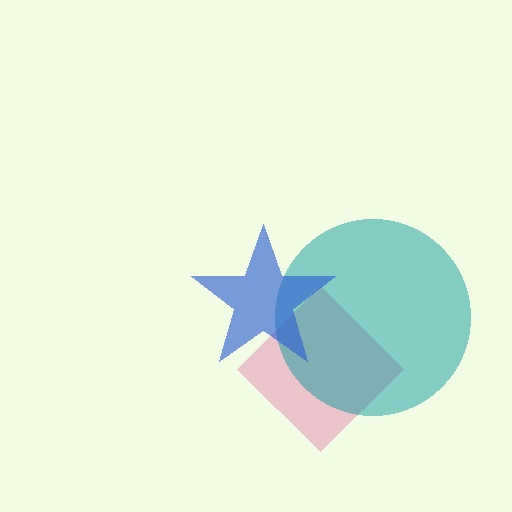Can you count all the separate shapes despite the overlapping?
Yes, there are 3 separate shapes.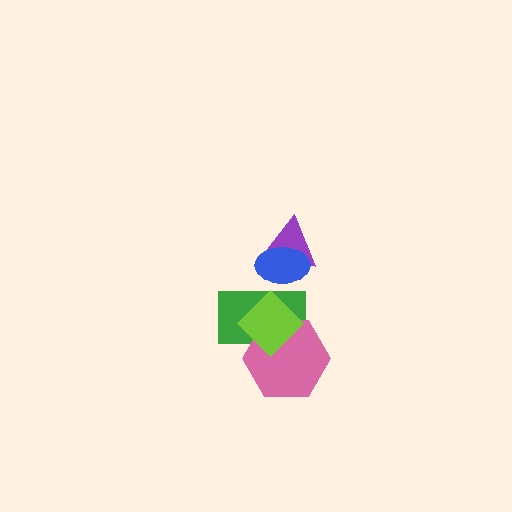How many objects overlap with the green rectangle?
3 objects overlap with the green rectangle.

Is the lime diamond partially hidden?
No, no other shape covers it.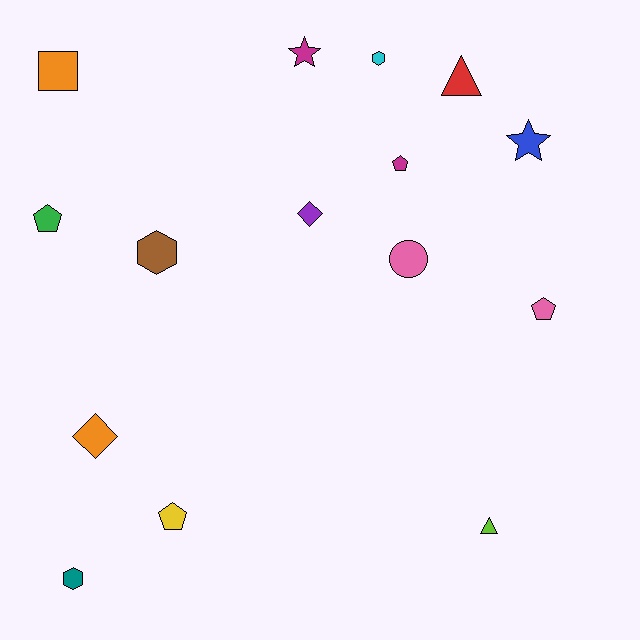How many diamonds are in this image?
There are 2 diamonds.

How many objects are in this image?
There are 15 objects.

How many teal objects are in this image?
There is 1 teal object.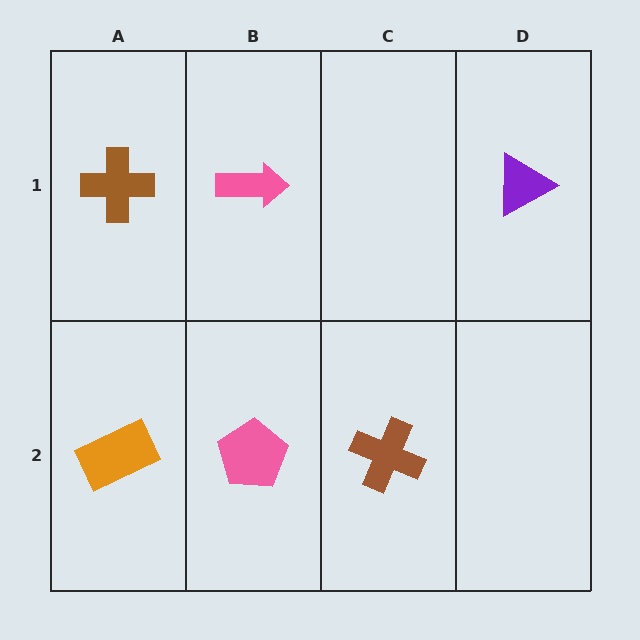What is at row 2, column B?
A pink pentagon.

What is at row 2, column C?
A brown cross.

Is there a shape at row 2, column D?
No, that cell is empty.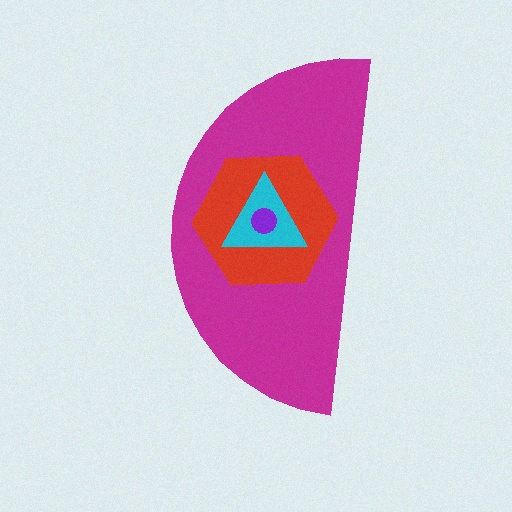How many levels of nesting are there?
4.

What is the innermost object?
The purple circle.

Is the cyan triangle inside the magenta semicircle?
Yes.